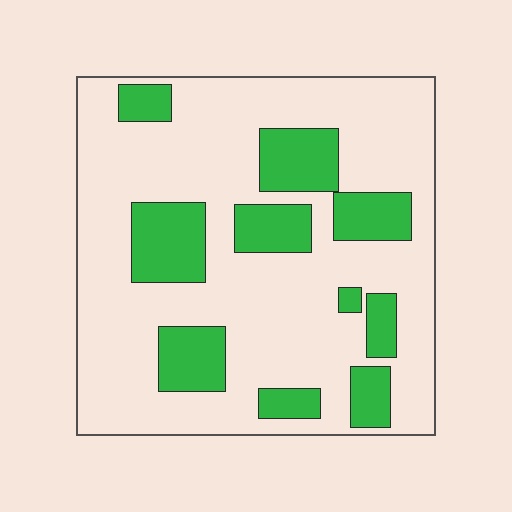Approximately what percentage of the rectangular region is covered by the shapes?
Approximately 25%.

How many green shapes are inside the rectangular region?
10.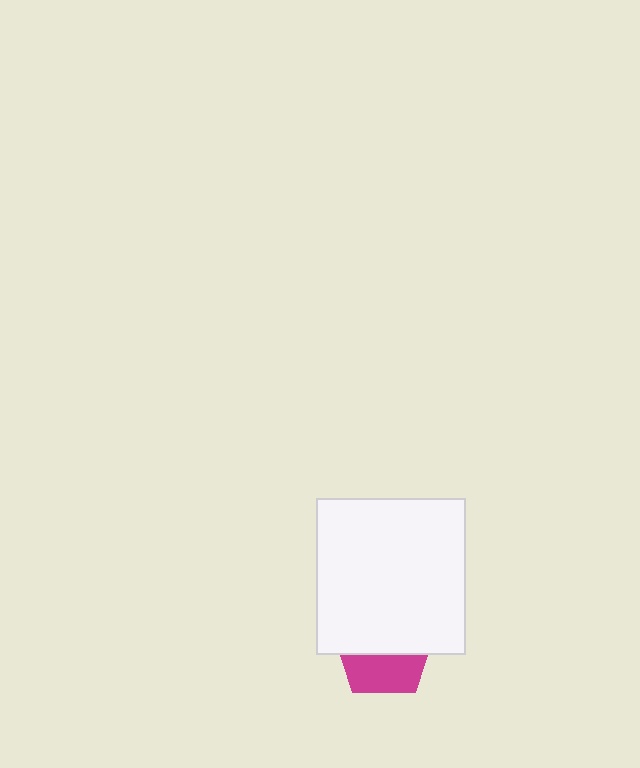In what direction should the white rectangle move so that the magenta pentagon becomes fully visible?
The white rectangle should move up. That is the shortest direction to clear the overlap and leave the magenta pentagon fully visible.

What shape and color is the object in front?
The object in front is a white rectangle.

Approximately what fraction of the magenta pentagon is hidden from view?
Roughly 58% of the magenta pentagon is hidden behind the white rectangle.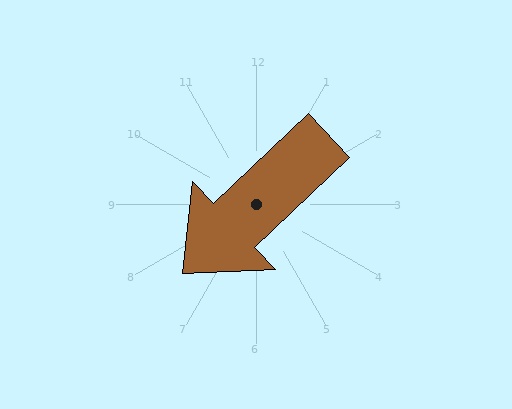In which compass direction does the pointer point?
Southwest.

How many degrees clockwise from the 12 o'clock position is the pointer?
Approximately 227 degrees.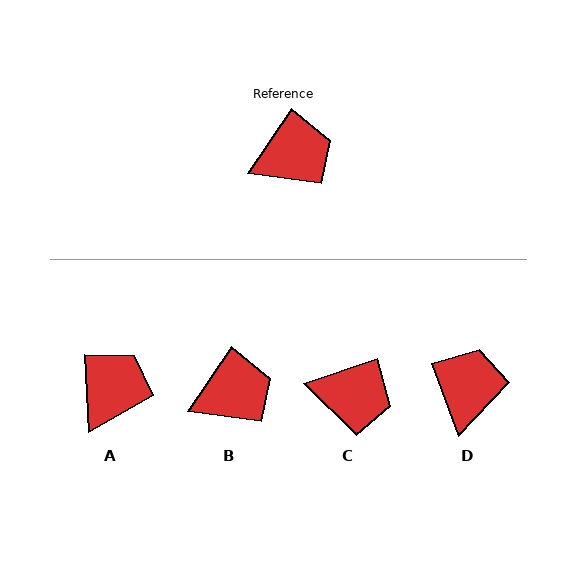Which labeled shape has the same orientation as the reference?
B.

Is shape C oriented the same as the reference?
No, it is off by about 37 degrees.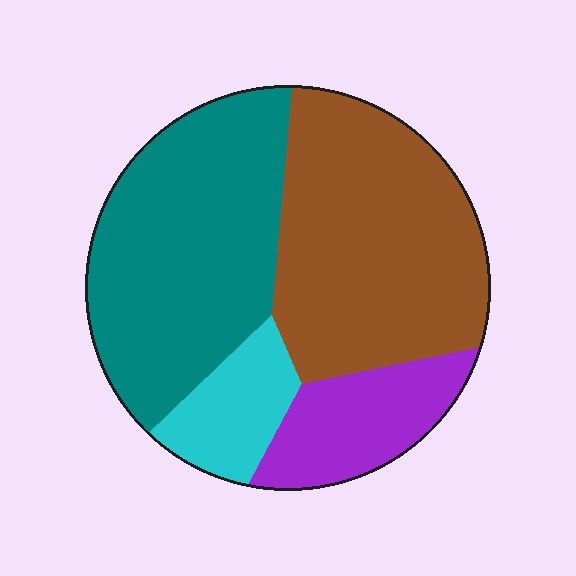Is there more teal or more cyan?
Teal.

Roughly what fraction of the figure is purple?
Purple takes up about one eighth (1/8) of the figure.